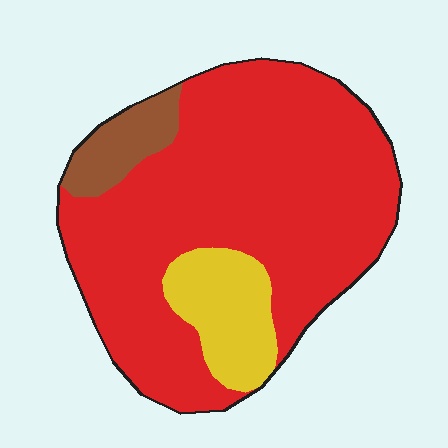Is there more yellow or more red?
Red.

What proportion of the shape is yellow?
Yellow takes up about one eighth (1/8) of the shape.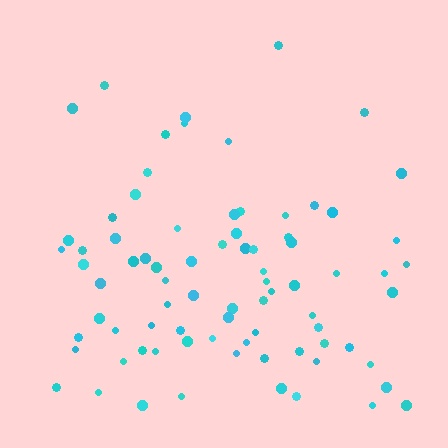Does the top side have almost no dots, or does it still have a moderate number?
Still a moderate number, just noticeably fewer than the bottom.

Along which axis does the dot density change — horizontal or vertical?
Vertical.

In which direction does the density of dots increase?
From top to bottom, with the bottom side densest.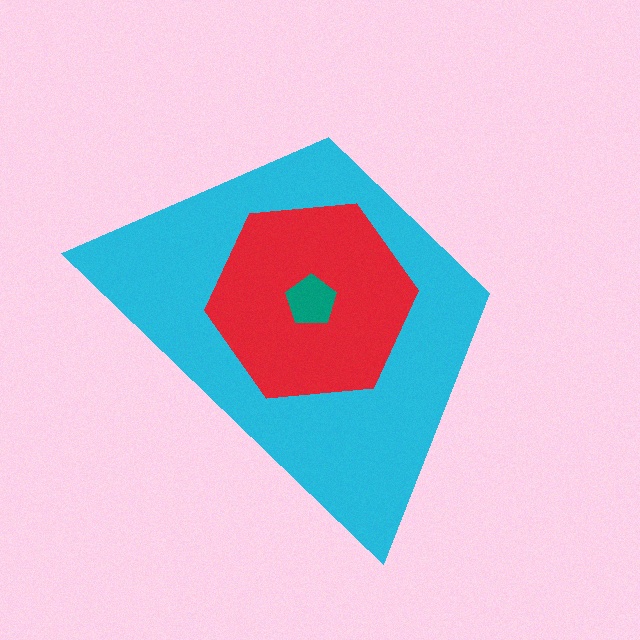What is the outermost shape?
The cyan trapezoid.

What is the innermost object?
The teal pentagon.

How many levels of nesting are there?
3.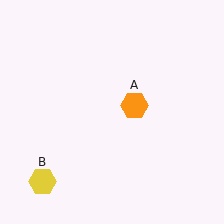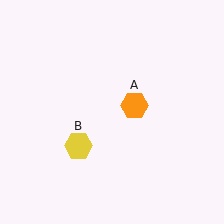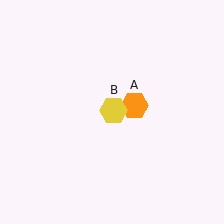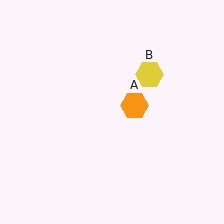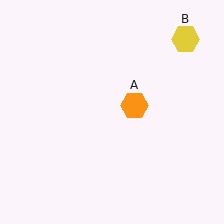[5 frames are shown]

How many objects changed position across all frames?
1 object changed position: yellow hexagon (object B).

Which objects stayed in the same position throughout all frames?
Orange hexagon (object A) remained stationary.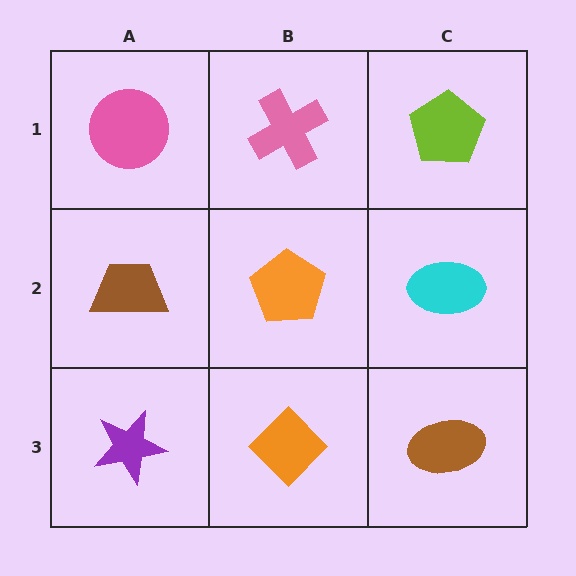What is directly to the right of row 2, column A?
An orange pentagon.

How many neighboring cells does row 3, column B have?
3.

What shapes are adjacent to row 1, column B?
An orange pentagon (row 2, column B), a pink circle (row 1, column A), a lime pentagon (row 1, column C).